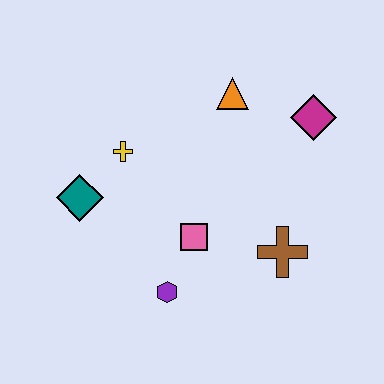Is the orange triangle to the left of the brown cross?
Yes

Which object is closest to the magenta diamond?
The orange triangle is closest to the magenta diamond.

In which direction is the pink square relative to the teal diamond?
The pink square is to the right of the teal diamond.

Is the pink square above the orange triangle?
No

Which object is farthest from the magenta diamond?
The teal diamond is farthest from the magenta diamond.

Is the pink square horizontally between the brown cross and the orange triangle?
No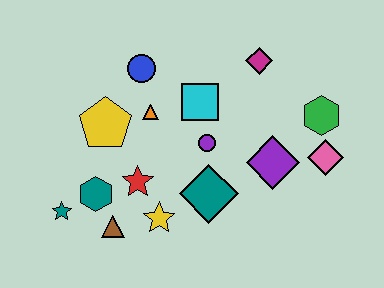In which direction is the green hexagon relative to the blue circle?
The green hexagon is to the right of the blue circle.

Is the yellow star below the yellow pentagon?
Yes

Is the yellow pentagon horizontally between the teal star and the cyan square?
Yes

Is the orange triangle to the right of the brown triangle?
Yes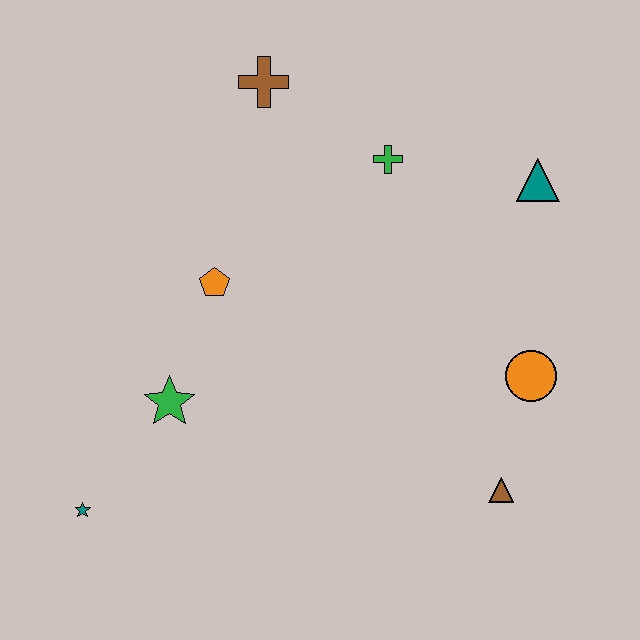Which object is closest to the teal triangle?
The green cross is closest to the teal triangle.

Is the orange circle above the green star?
Yes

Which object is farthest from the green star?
The teal triangle is farthest from the green star.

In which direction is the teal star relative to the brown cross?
The teal star is below the brown cross.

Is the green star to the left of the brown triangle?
Yes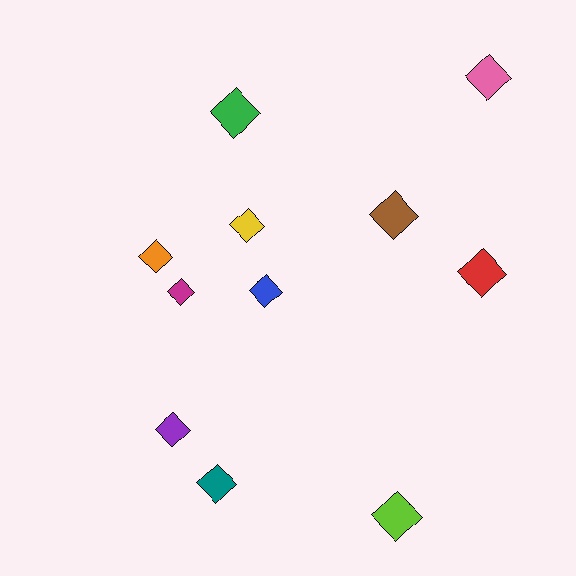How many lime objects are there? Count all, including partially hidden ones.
There is 1 lime object.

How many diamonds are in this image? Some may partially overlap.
There are 11 diamonds.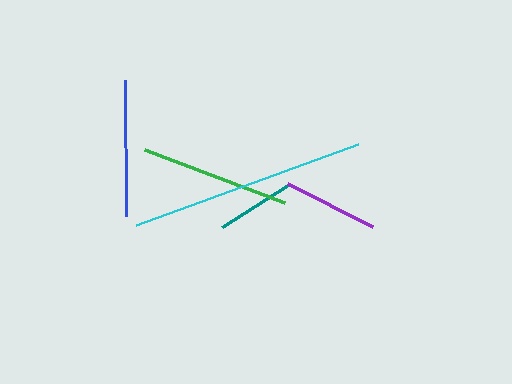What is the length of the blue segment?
The blue segment is approximately 136 pixels long.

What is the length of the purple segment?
The purple segment is approximately 95 pixels long.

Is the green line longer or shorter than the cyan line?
The cyan line is longer than the green line.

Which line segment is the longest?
The cyan line is the longest at approximately 236 pixels.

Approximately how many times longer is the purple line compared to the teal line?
The purple line is approximately 1.2 times the length of the teal line.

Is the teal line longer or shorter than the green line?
The green line is longer than the teal line.